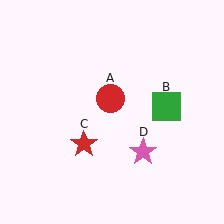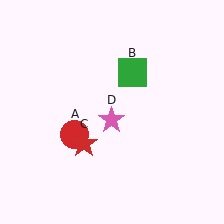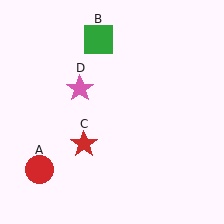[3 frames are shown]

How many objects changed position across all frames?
3 objects changed position: red circle (object A), green square (object B), pink star (object D).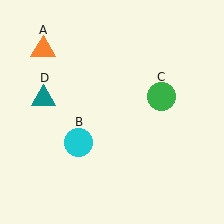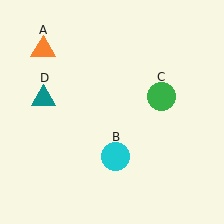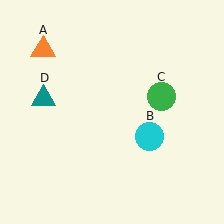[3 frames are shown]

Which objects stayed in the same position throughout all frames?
Orange triangle (object A) and green circle (object C) and teal triangle (object D) remained stationary.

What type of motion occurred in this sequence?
The cyan circle (object B) rotated counterclockwise around the center of the scene.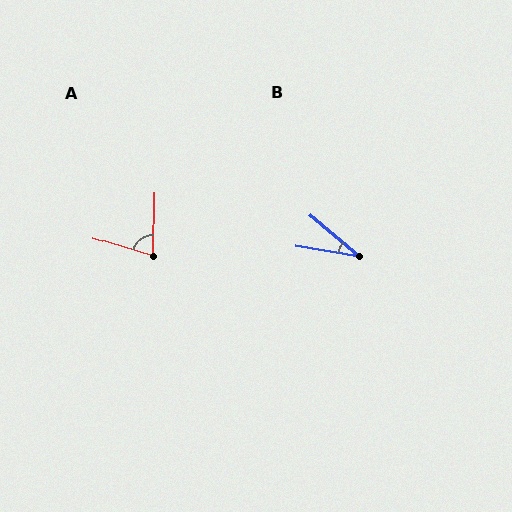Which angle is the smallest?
B, at approximately 31 degrees.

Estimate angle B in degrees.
Approximately 31 degrees.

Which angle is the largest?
A, at approximately 74 degrees.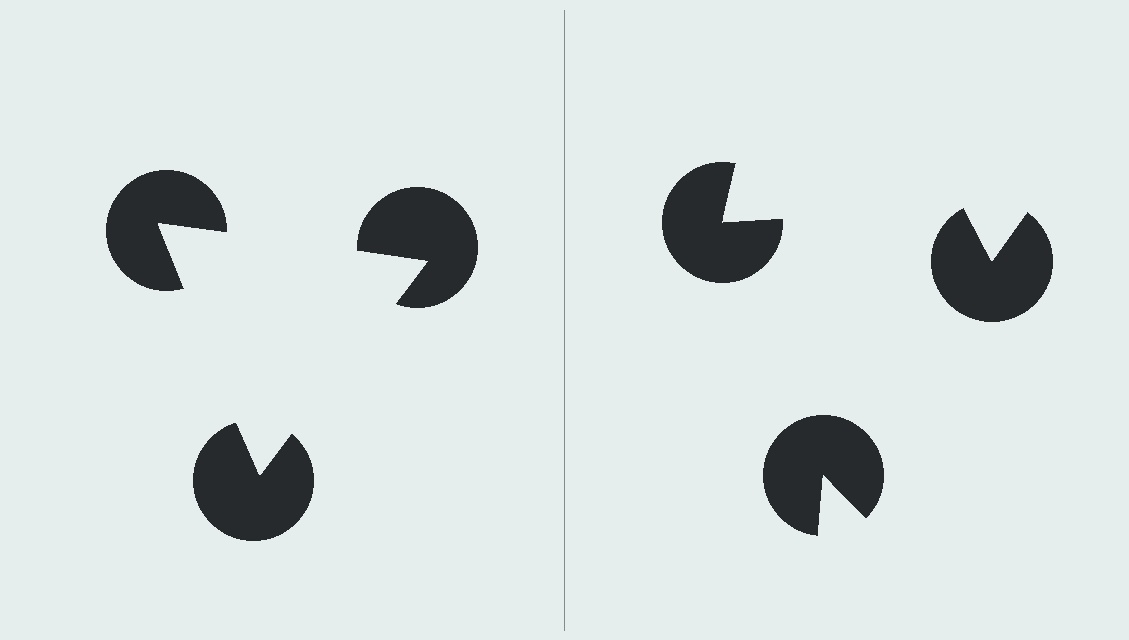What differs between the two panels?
The pac-man discs are positioned identically on both sides; only the wedge orientations differ. On the left they align to a triangle; on the right they are misaligned.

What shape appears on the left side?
An illusory triangle.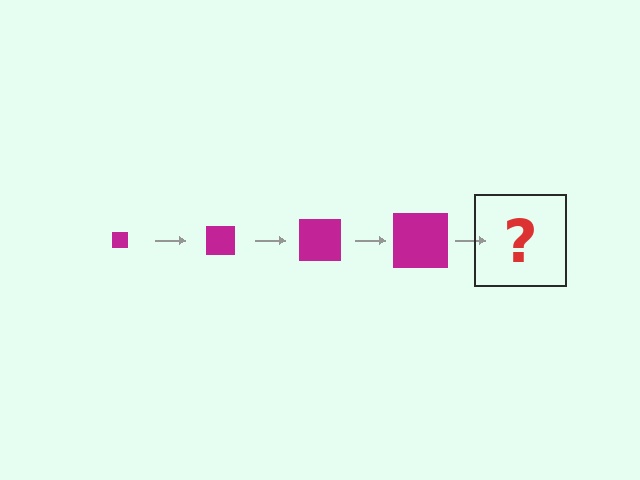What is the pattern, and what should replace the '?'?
The pattern is that the square gets progressively larger each step. The '?' should be a magenta square, larger than the previous one.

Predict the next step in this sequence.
The next step is a magenta square, larger than the previous one.